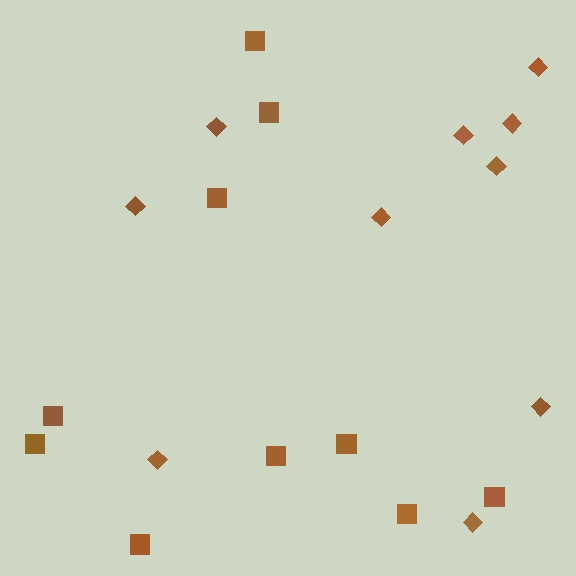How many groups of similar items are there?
There are 2 groups: one group of diamonds (10) and one group of squares (10).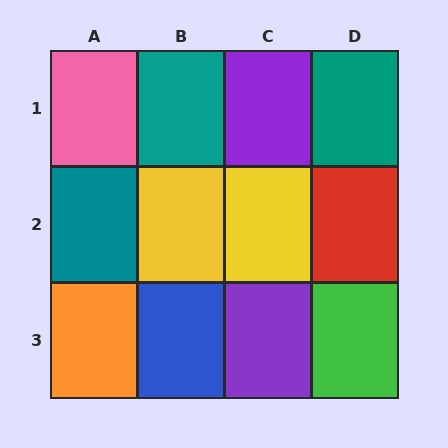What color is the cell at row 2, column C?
Yellow.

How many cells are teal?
3 cells are teal.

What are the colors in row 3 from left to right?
Orange, blue, purple, green.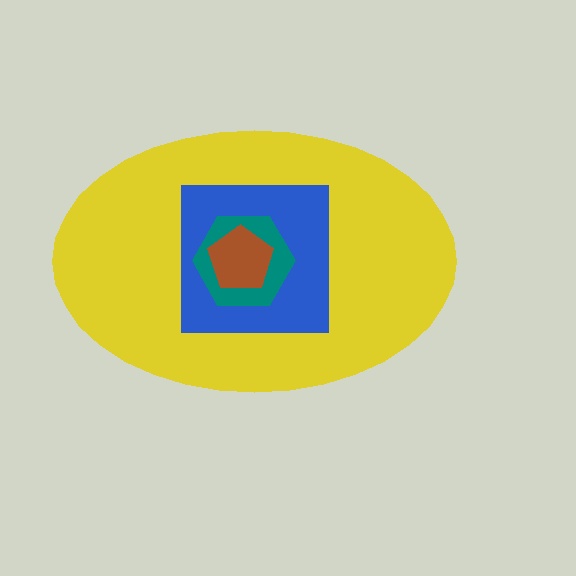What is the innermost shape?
The brown pentagon.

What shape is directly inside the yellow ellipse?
The blue square.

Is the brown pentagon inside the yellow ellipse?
Yes.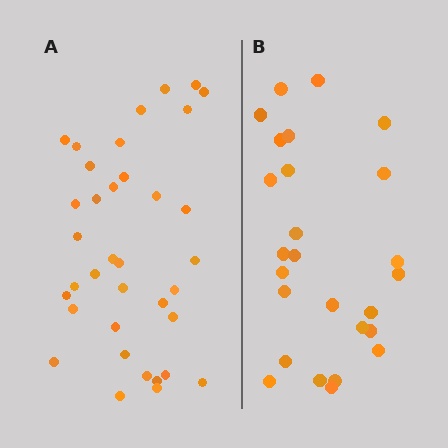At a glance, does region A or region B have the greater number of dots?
Region A (the left region) has more dots.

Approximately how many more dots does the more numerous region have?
Region A has roughly 10 or so more dots than region B.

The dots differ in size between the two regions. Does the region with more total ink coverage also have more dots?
No. Region B has more total ink coverage because its dots are larger, but region A actually contains more individual dots. Total area can be misleading — the number of items is what matters here.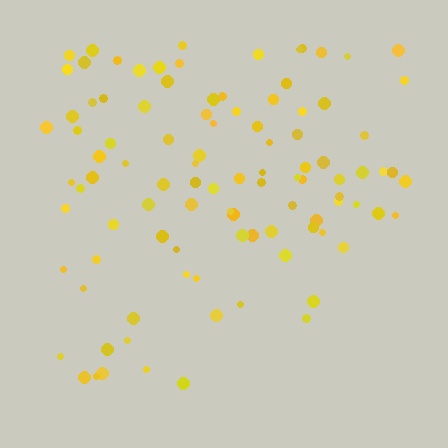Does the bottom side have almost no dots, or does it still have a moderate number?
Still a moderate number, just noticeably fewer than the top.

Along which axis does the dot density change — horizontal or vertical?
Vertical.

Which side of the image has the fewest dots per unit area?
The bottom.